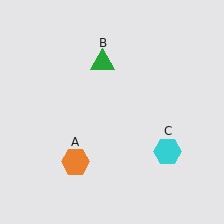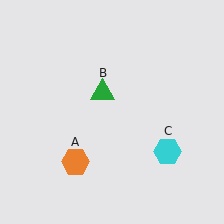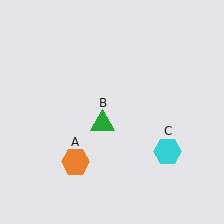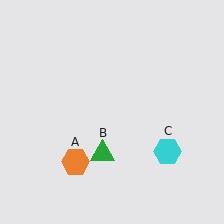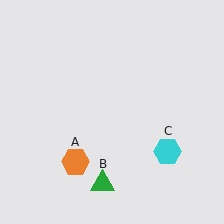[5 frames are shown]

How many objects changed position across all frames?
1 object changed position: green triangle (object B).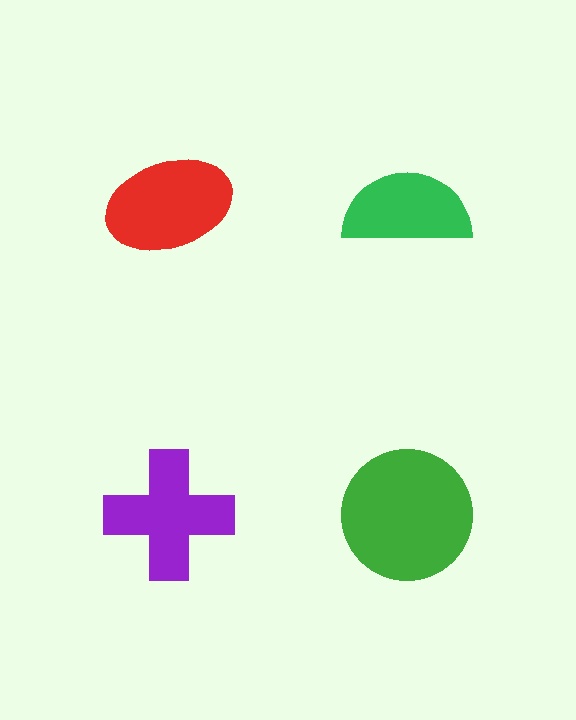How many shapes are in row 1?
2 shapes.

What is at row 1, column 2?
A green semicircle.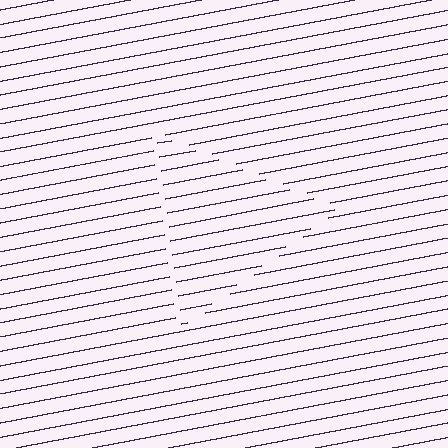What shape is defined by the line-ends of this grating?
An illusory triangle. The interior of the shape contains the same grating, shifted by half a period — the contour is defined by the phase discontinuity where line-ends from the inner and outer gratings abut.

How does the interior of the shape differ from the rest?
The interior of the shape contains the same grating, shifted by half a period — the contour is defined by the phase discontinuity where line-ends from the inner and outer gratings abut.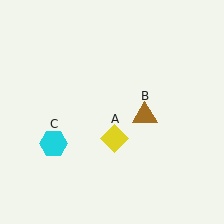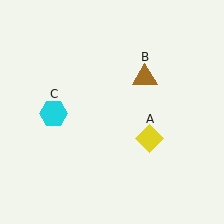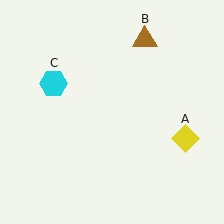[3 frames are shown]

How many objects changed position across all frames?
3 objects changed position: yellow diamond (object A), brown triangle (object B), cyan hexagon (object C).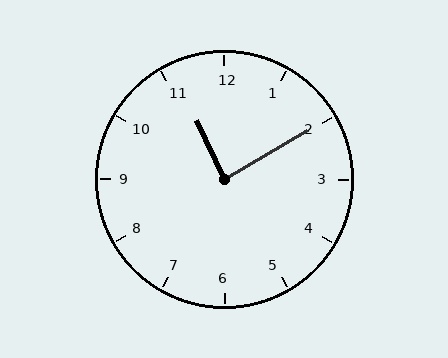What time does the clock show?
11:10.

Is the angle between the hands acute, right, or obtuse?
It is right.